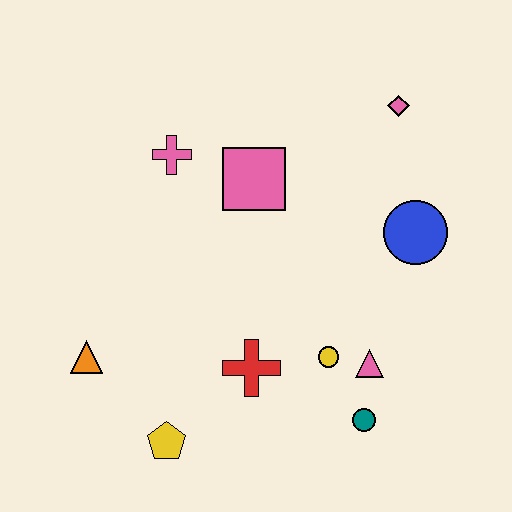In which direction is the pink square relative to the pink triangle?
The pink square is above the pink triangle.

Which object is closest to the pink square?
The pink cross is closest to the pink square.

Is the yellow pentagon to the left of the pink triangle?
Yes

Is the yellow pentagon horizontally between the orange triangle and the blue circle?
Yes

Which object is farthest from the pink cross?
The teal circle is farthest from the pink cross.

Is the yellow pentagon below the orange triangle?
Yes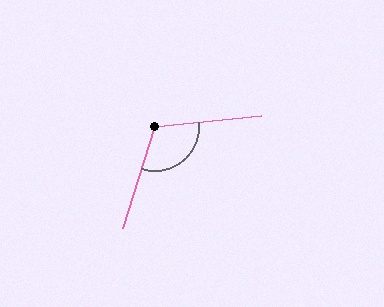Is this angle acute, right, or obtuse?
It is obtuse.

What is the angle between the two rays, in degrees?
Approximately 114 degrees.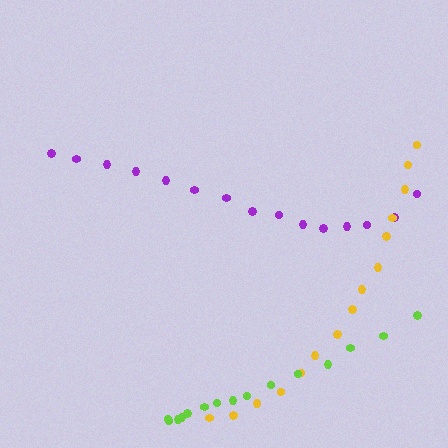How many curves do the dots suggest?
There are 3 distinct paths.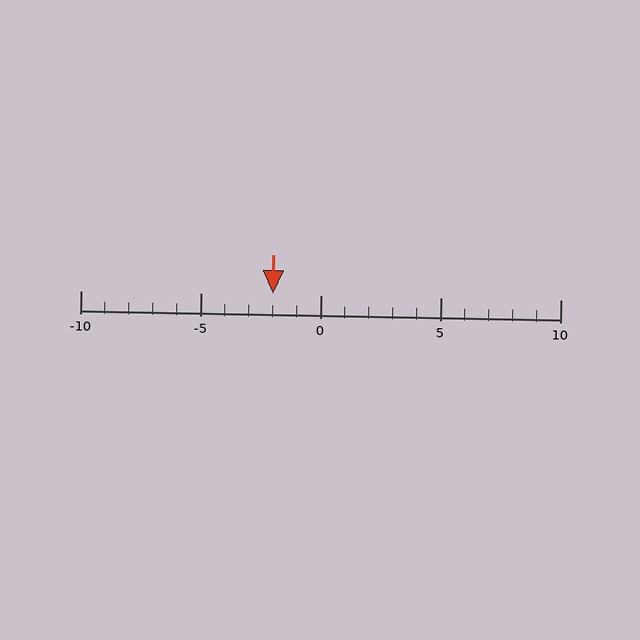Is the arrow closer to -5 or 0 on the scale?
The arrow is closer to 0.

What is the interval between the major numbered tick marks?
The major tick marks are spaced 5 units apart.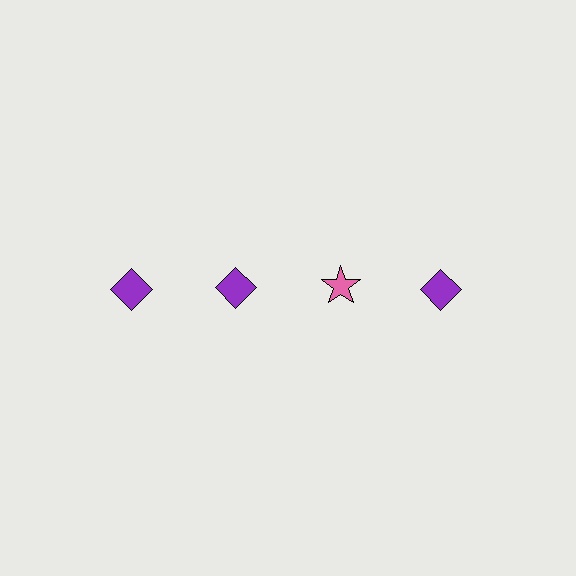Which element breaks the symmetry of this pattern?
The pink star in the top row, center column breaks the symmetry. All other shapes are purple diamonds.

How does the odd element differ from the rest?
It differs in both color (pink instead of purple) and shape (star instead of diamond).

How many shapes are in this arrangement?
There are 4 shapes arranged in a grid pattern.